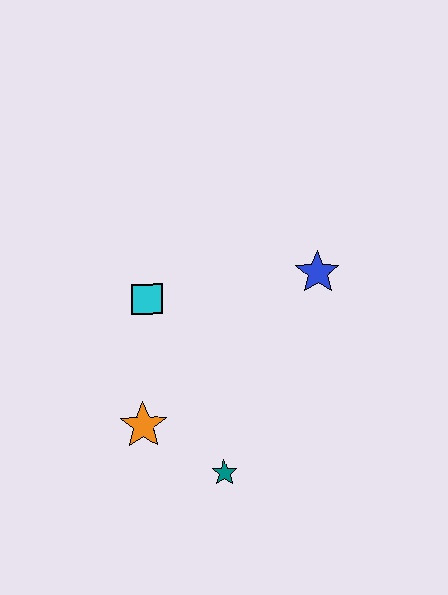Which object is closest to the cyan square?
The orange star is closest to the cyan square.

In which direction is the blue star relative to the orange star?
The blue star is to the right of the orange star.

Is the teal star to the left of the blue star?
Yes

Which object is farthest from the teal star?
The blue star is farthest from the teal star.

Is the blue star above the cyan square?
Yes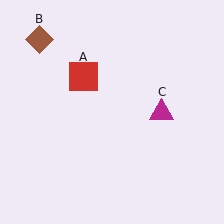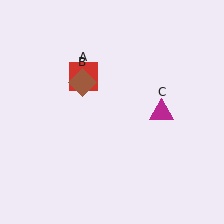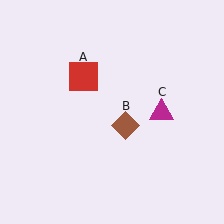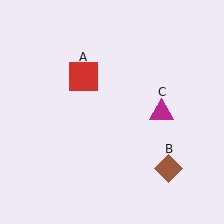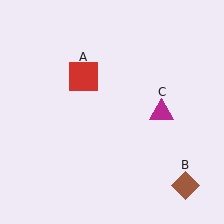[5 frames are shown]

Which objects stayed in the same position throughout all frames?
Red square (object A) and magenta triangle (object C) remained stationary.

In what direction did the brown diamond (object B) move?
The brown diamond (object B) moved down and to the right.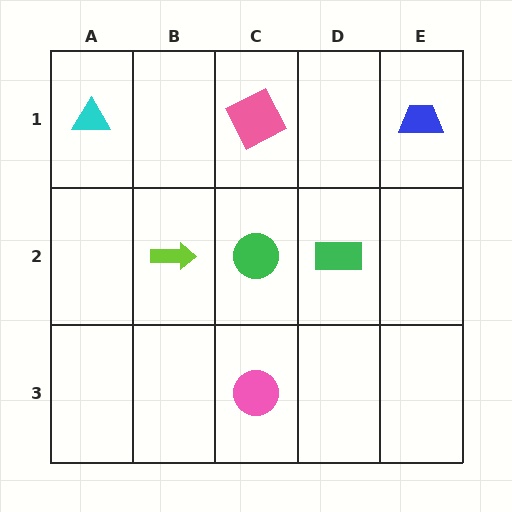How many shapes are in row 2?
3 shapes.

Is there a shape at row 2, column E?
No, that cell is empty.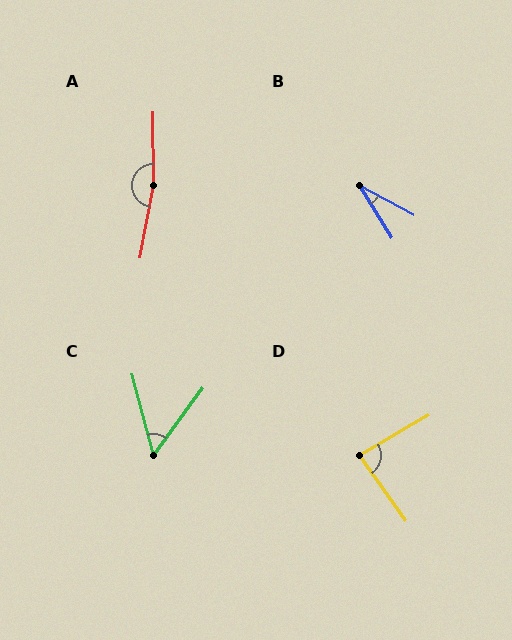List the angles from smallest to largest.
B (30°), C (51°), D (85°), A (169°).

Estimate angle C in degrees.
Approximately 51 degrees.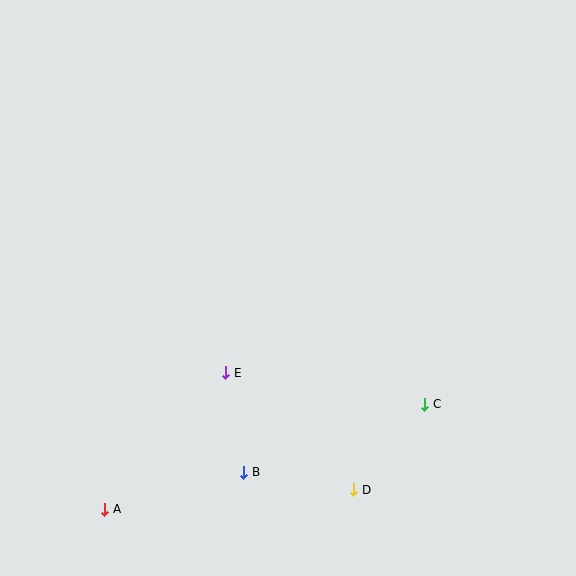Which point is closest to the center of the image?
Point E at (226, 373) is closest to the center.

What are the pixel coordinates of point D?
Point D is at (354, 490).